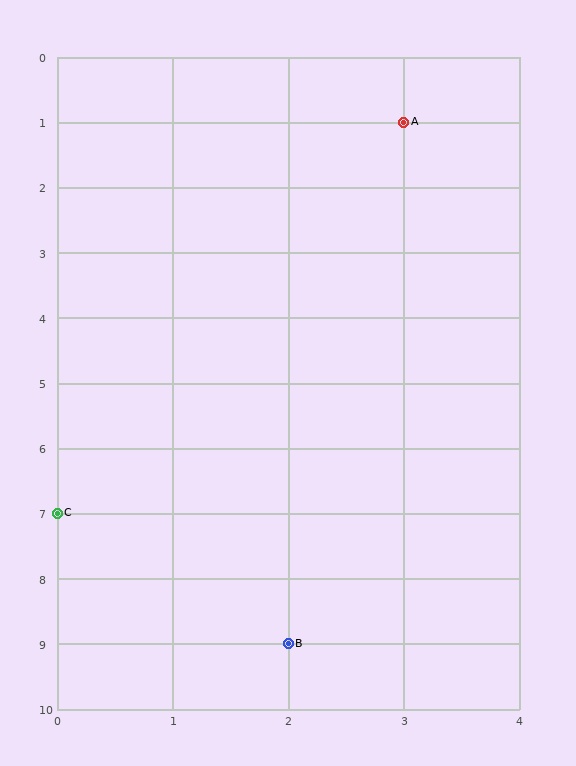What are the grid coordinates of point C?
Point C is at grid coordinates (0, 7).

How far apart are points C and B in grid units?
Points C and B are 2 columns and 2 rows apart (about 2.8 grid units diagonally).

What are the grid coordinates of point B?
Point B is at grid coordinates (2, 9).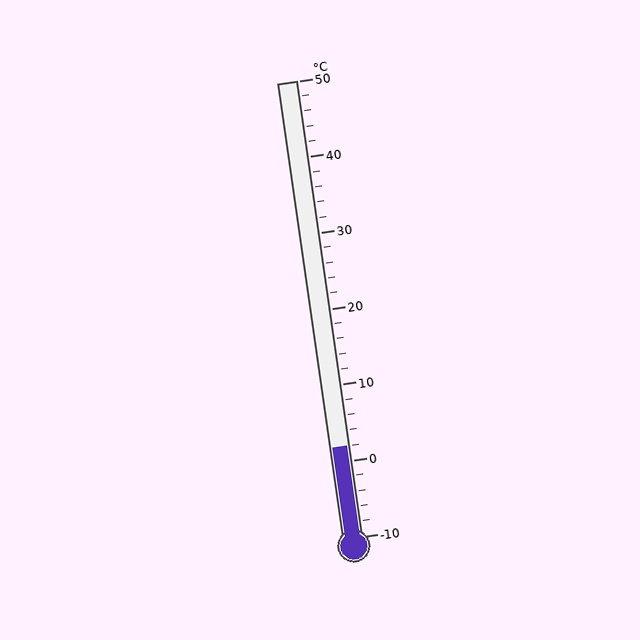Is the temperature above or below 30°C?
The temperature is below 30°C.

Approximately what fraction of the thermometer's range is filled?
The thermometer is filled to approximately 20% of its range.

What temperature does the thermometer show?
The thermometer shows approximately 2°C.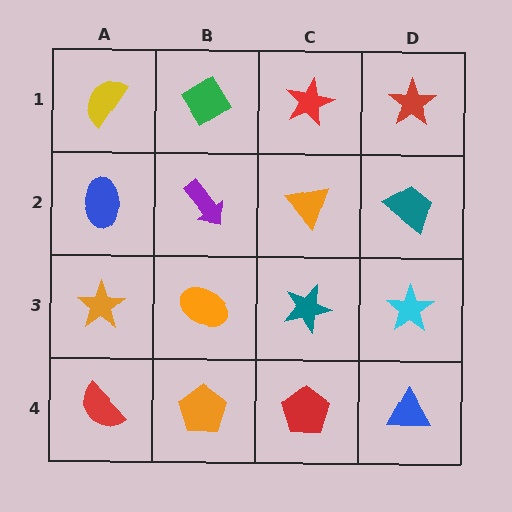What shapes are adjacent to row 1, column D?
A teal trapezoid (row 2, column D), a red star (row 1, column C).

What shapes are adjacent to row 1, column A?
A blue ellipse (row 2, column A), a green diamond (row 1, column B).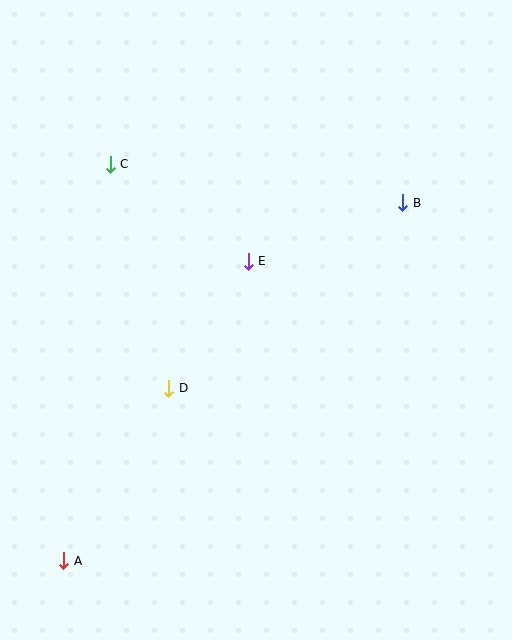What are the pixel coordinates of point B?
Point B is at (403, 203).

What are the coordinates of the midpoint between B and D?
The midpoint between B and D is at (286, 296).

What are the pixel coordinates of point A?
Point A is at (64, 561).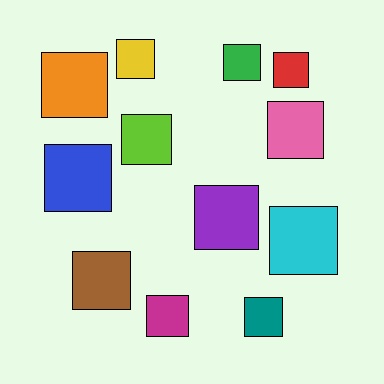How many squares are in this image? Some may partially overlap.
There are 12 squares.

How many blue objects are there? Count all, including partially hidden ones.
There is 1 blue object.